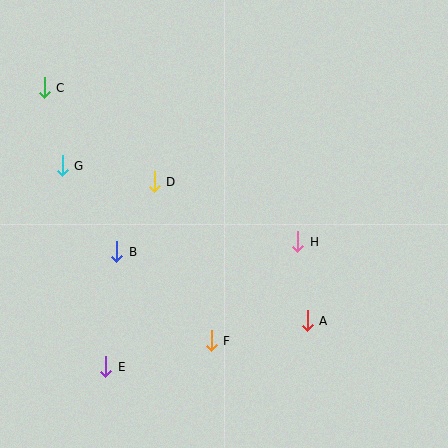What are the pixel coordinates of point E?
Point E is at (106, 367).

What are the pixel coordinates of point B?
Point B is at (117, 252).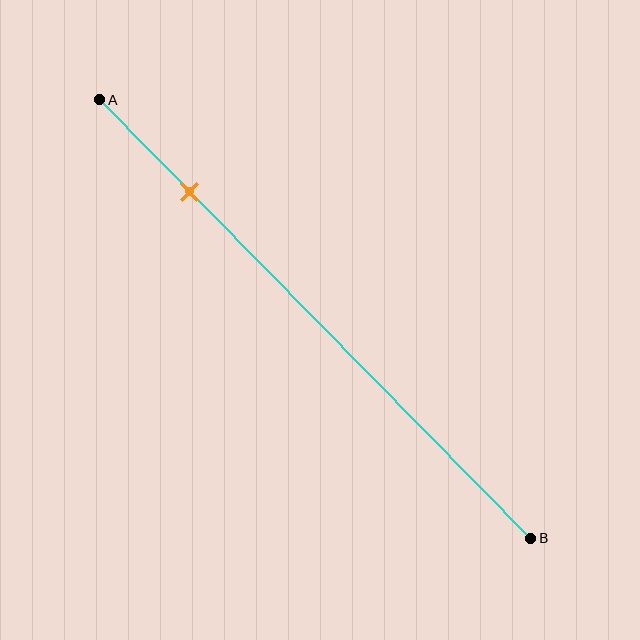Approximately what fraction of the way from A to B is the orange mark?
The orange mark is approximately 20% of the way from A to B.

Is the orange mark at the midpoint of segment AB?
No, the mark is at about 20% from A, not at the 50% midpoint.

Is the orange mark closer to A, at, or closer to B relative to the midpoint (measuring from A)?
The orange mark is closer to point A than the midpoint of segment AB.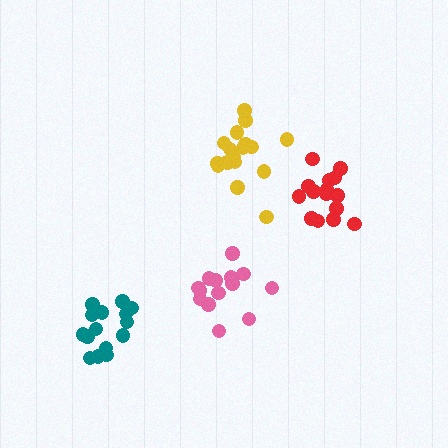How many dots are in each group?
Group 1: 15 dots, Group 2: 15 dots, Group 3: 15 dots, Group 4: 17 dots (62 total).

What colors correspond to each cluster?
The clusters are colored: pink, red, teal, yellow.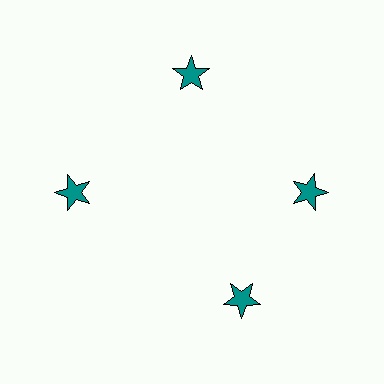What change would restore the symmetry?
The symmetry would be restored by rotating it back into even spacing with its neighbors so that all 4 stars sit at equal angles and equal distance from the center.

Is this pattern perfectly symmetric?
No. The 4 teal stars are arranged in a ring, but one element near the 6 o'clock position is rotated out of alignment along the ring, breaking the 4-fold rotational symmetry.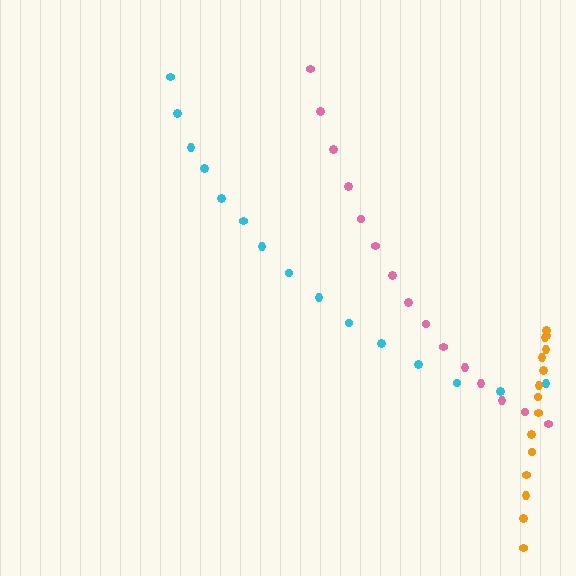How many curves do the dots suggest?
There are 3 distinct paths.